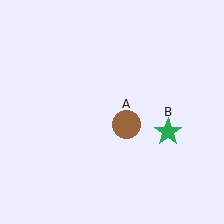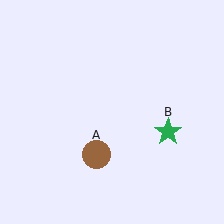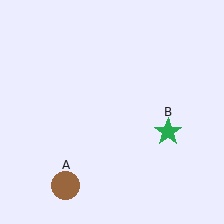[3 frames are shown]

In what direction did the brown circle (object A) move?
The brown circle (object A) moved down and to the left.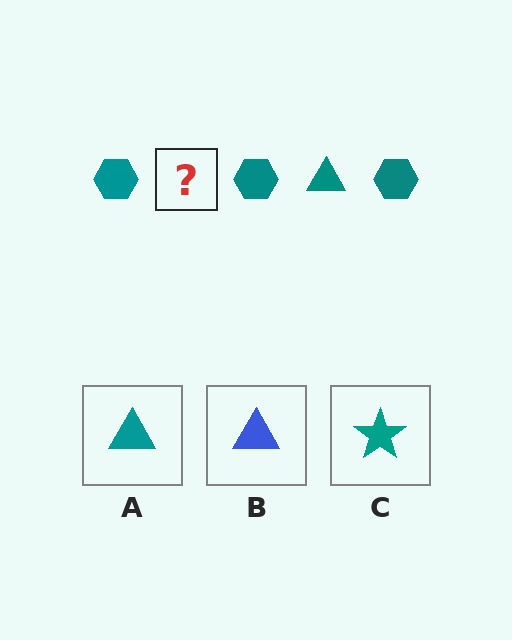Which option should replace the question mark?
Option A.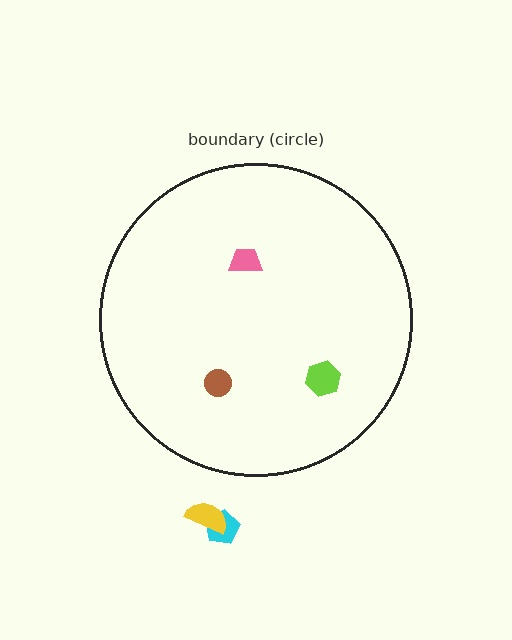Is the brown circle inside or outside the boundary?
Inside.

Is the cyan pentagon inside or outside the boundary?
Outside.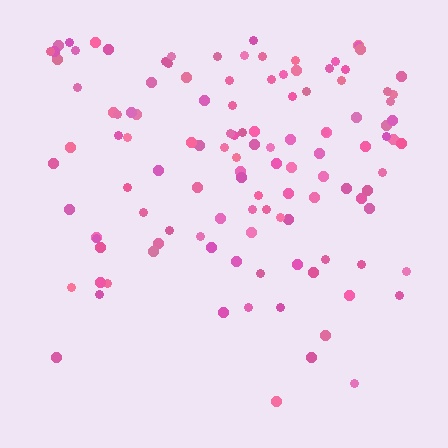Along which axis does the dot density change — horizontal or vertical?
Vertical.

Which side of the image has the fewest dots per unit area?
The bottom.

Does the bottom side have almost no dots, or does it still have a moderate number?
Still a moderate number, just noticeably fewer than the top.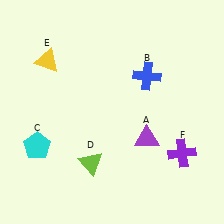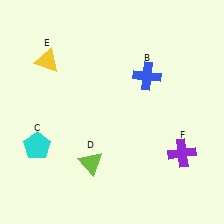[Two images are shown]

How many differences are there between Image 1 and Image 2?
There is 1 difference between the two images.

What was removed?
The purple triangle (A) was removed in Image 2.